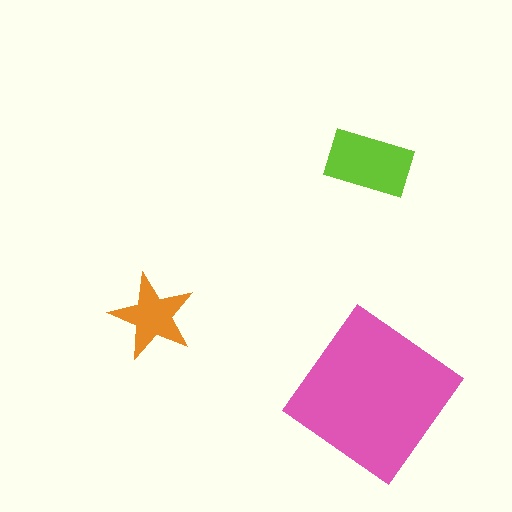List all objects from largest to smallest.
The pink diamond, the lime rectangle, the orange star.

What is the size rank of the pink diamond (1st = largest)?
1st.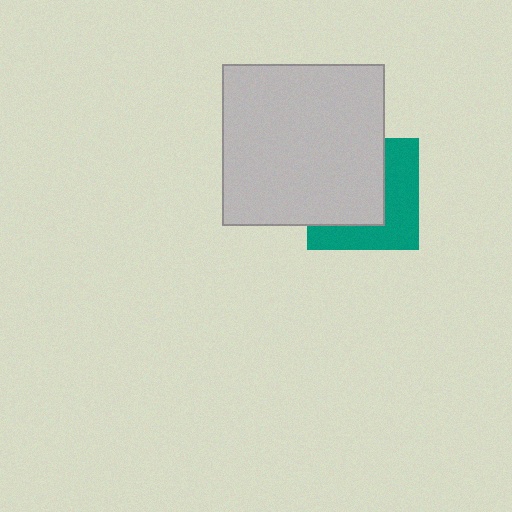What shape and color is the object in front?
The object in front is a light gray square.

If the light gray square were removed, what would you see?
You would see the complete teal square.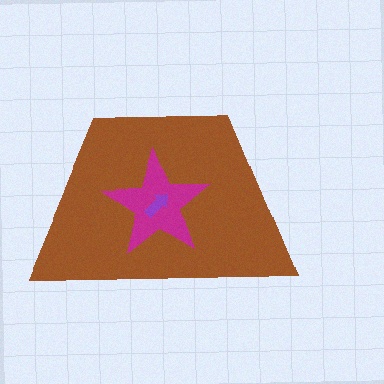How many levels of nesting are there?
3.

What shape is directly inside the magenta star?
The purple arrow.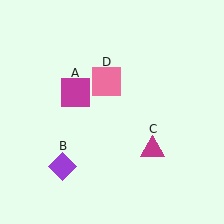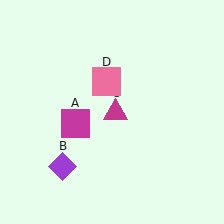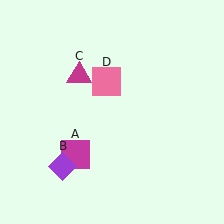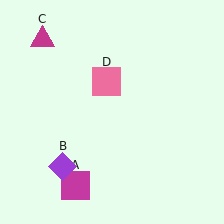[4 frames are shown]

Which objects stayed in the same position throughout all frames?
Purple diamond (object B) and pink square (object D) remained stationary.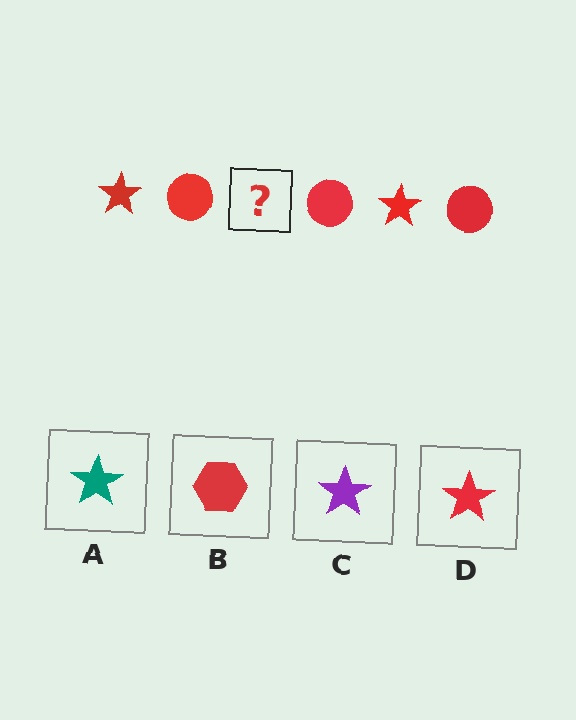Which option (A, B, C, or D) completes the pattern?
D.